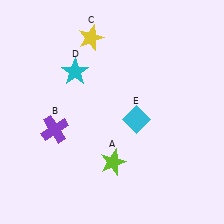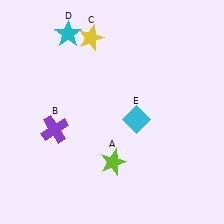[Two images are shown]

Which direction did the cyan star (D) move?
The cyan star (D) moved up.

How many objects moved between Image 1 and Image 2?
1 object moved between the two images.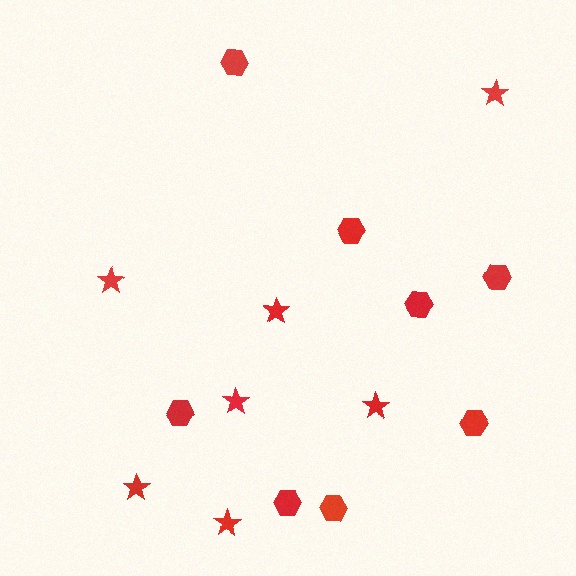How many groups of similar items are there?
There are 2 groups: one group of stars (7) and one group of hexagons (8).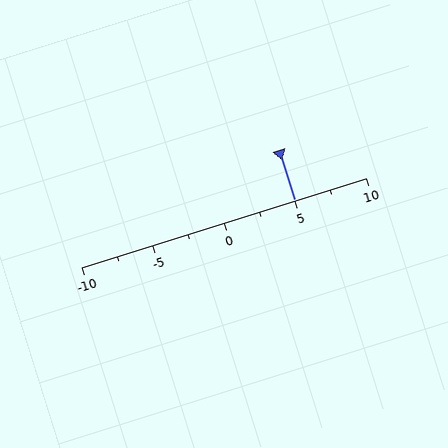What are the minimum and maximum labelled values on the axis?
The axis runs from -10 to 10.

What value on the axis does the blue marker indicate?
The marker indicates approximately 5.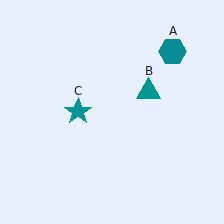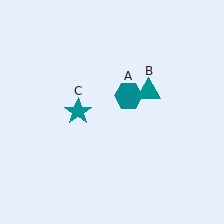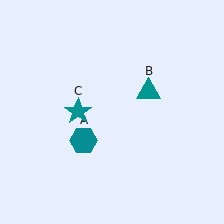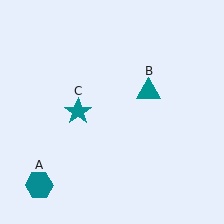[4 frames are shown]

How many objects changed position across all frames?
1 object changed position: teal hexagon (object A).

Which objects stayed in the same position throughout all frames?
Teal triangle (object B) and teal star (object C) remained stationary.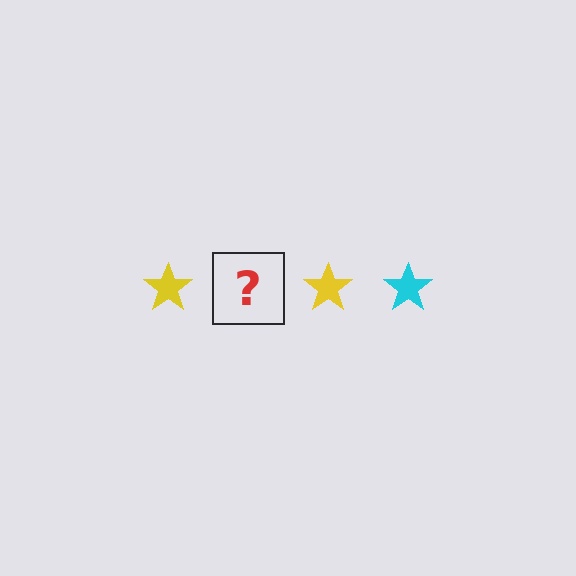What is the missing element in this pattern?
The missing element is a cyan star.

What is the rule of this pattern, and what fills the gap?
The rule is that the pattern cycles through yellow, cyan stars. The gap should be filled with a cyan star.